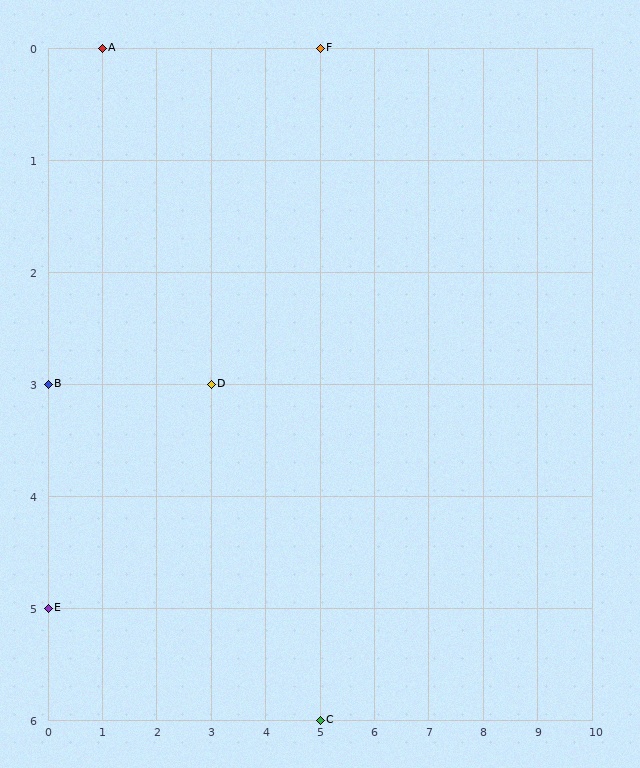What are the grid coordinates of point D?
Point D is at grid coordinates (3, 3).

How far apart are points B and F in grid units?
Points B and F are 5 columns and 3 rows apart (about 5.8 grid units diagonally).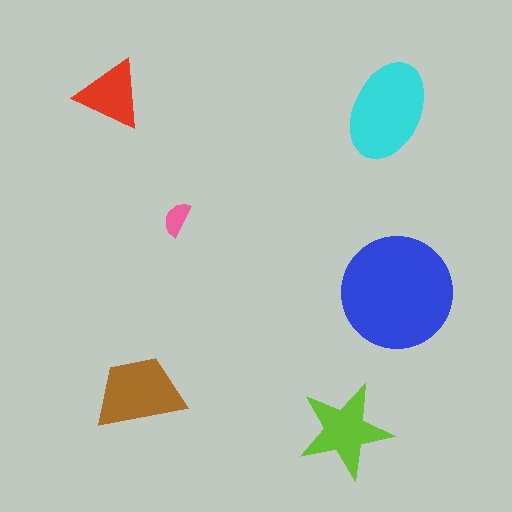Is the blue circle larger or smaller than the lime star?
Larger.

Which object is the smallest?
The pink semicircle.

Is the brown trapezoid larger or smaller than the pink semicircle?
Larger.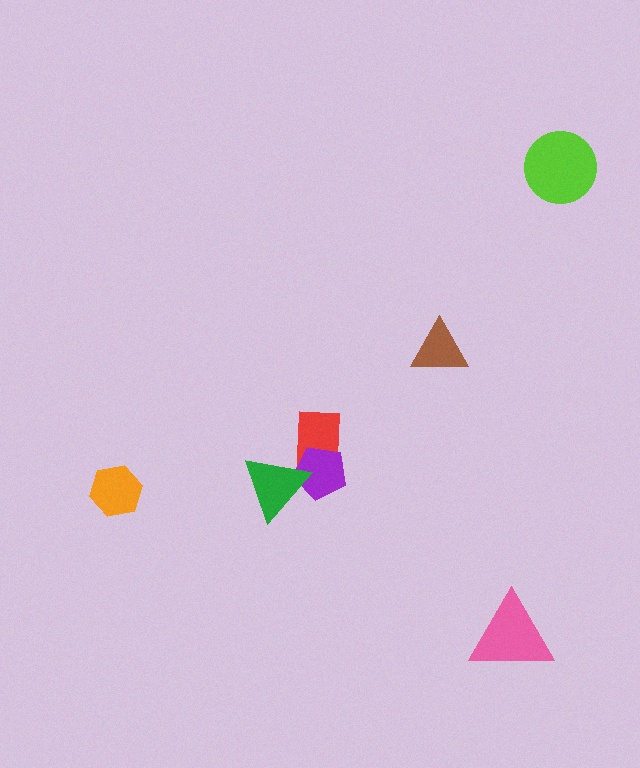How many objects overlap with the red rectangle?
2 objects overlap with the red rectangle.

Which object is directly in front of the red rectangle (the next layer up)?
The purple pentagon is directly in front of the red rectangle.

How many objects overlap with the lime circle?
0 objects overlap with the lime circle.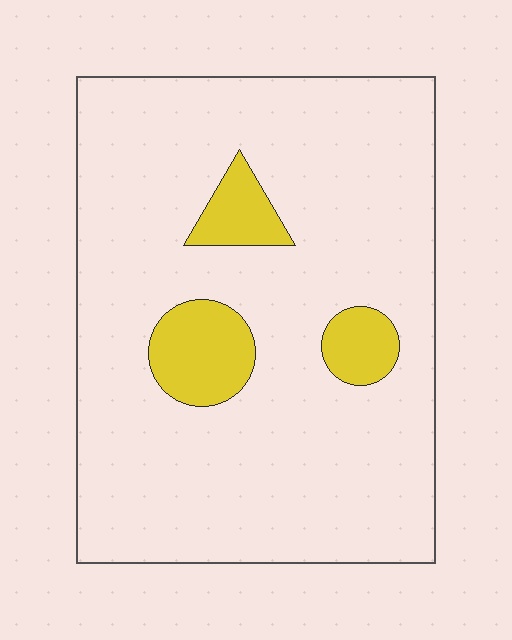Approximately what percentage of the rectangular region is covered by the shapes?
Approximately 10%.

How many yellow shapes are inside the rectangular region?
3.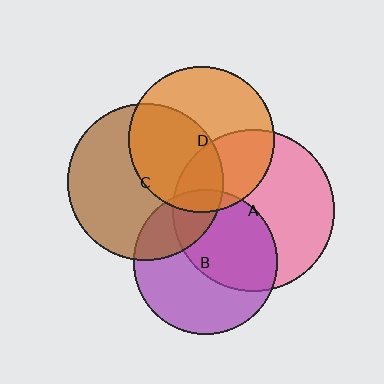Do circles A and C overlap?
Yes.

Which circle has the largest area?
Circle A (pink).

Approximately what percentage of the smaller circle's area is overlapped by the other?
Approximately 20%.